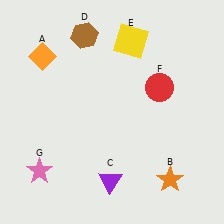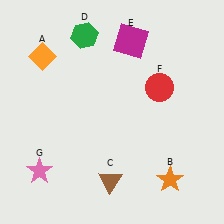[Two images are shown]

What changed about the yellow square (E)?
In Image 1, E is yellow. In Image 2, it changed to magenta.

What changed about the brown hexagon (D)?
In Image 1, D is brown. In Image 2, it changed to green.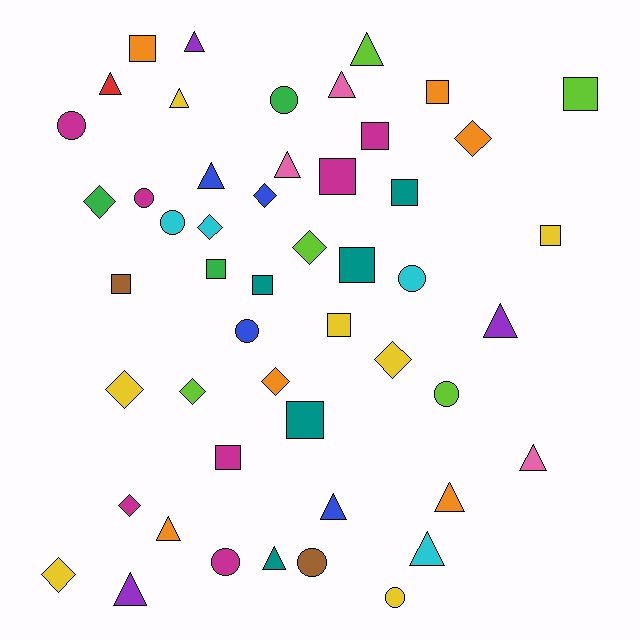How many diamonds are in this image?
There are 11 diamonds.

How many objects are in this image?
There are 50 objects.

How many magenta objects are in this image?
There are 7 magenta objects.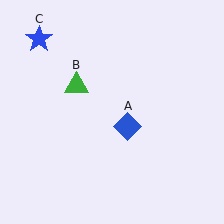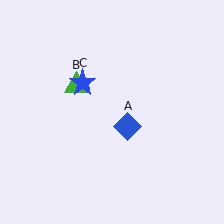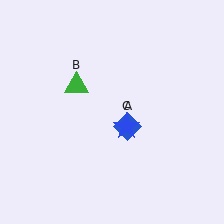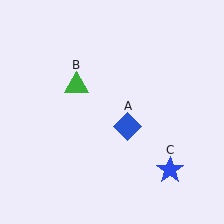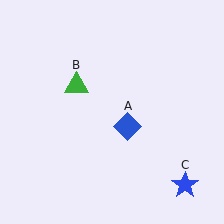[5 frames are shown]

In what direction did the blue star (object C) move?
The blue star (object C) moved down and to the right.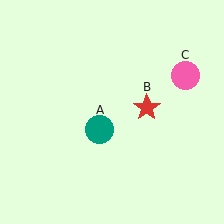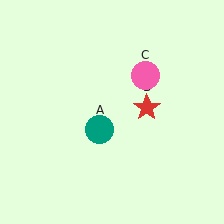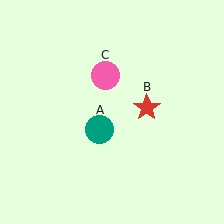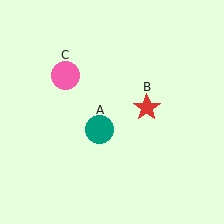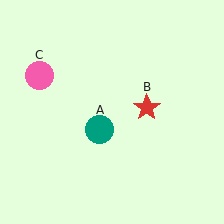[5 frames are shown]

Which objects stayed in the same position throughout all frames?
Teal circle (object A) and red star (object B) remained stationary.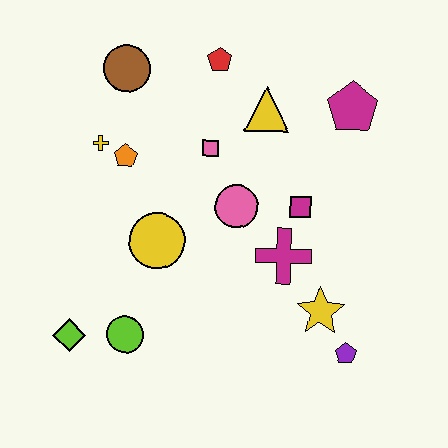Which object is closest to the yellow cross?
The orange pentagon is closest to the yellow cross.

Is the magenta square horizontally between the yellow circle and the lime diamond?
No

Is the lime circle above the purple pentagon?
Yes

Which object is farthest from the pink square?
The purple pentagon is farthest from the pink square.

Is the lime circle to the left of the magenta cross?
Yes